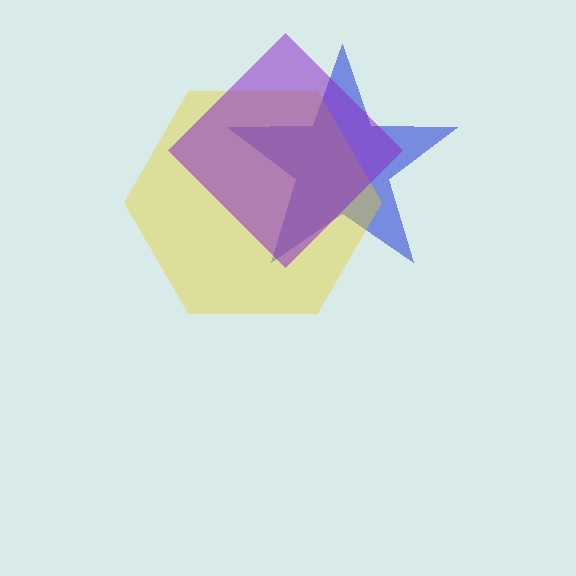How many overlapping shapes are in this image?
There are 3 overlapping shapes in the image.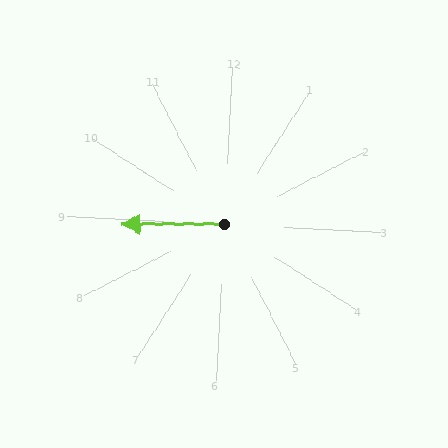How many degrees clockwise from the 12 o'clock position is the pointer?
Approximately 267 degrees.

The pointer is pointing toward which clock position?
Roughly 9 o'clock.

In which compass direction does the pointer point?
West.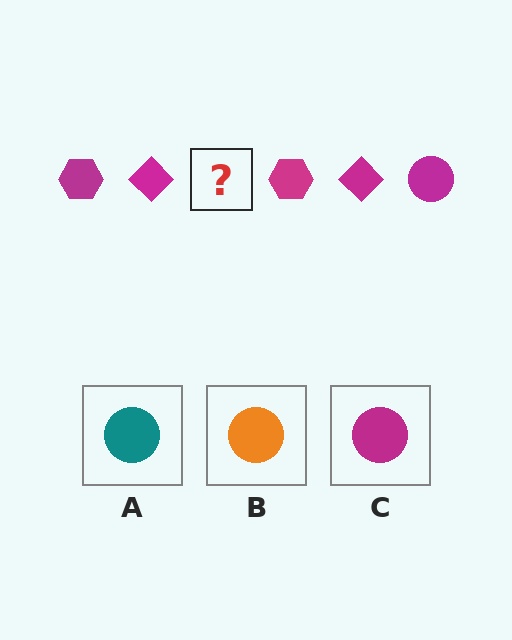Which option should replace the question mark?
Option C.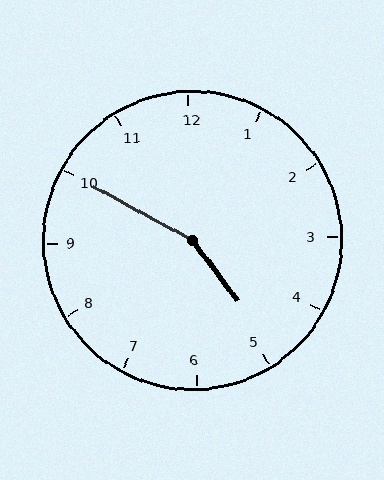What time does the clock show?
4:50.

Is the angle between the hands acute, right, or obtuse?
It is obtuse.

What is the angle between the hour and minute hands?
Approximately 155 degrees.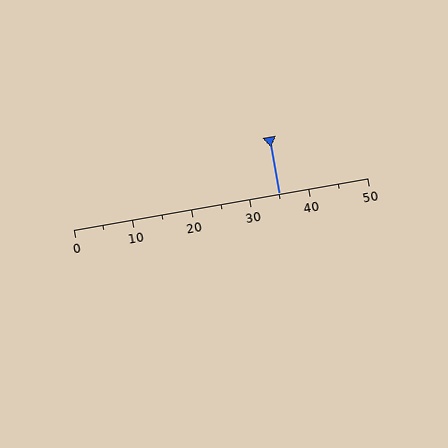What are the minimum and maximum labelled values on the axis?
The axis runs from 0 to 50.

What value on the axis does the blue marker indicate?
The marker indicates approximately 35.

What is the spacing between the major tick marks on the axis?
The major ticks are spaced 10 apart.